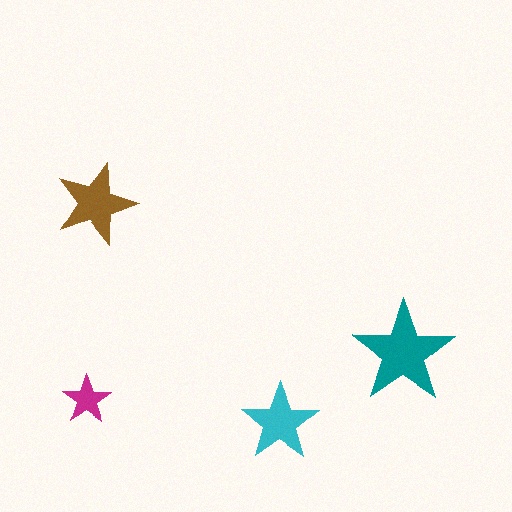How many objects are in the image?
There are 4 objects in the image.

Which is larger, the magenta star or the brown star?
The brown one.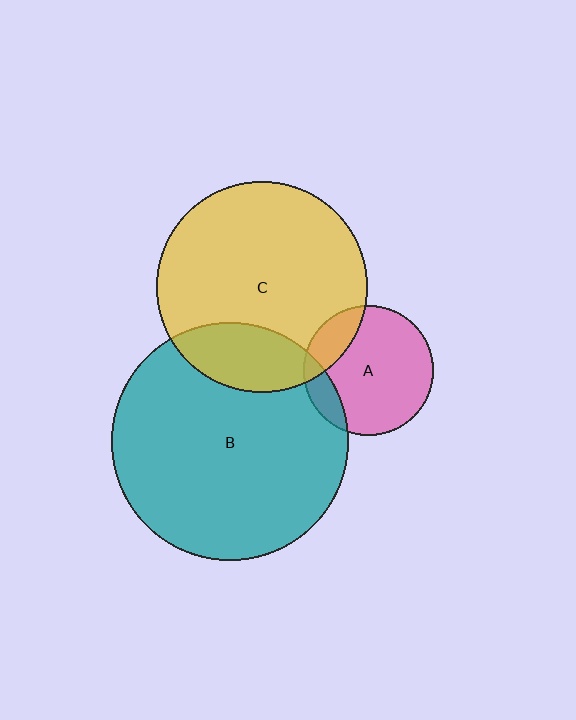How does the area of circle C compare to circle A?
Approximately 2.6 times.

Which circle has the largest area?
Circle B (teal).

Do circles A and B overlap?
Yes.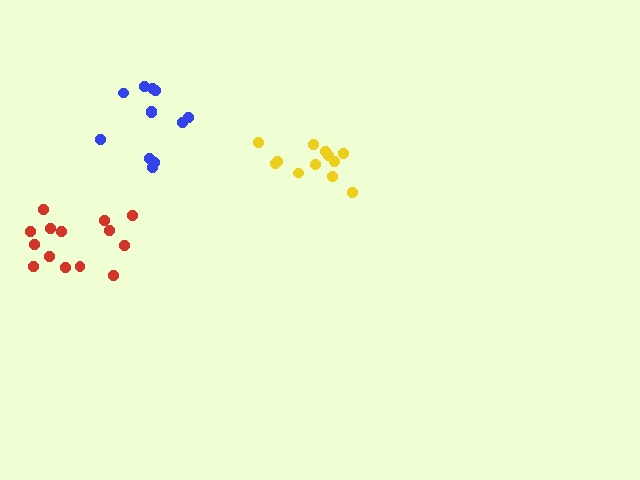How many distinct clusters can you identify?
There are 3 distinct clusters.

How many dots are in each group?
Group 1: 13 dots, Group 2: 12 dots, Group 3: 14 dots (39 total).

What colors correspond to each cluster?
The clusters are colored: blue, yellow, red.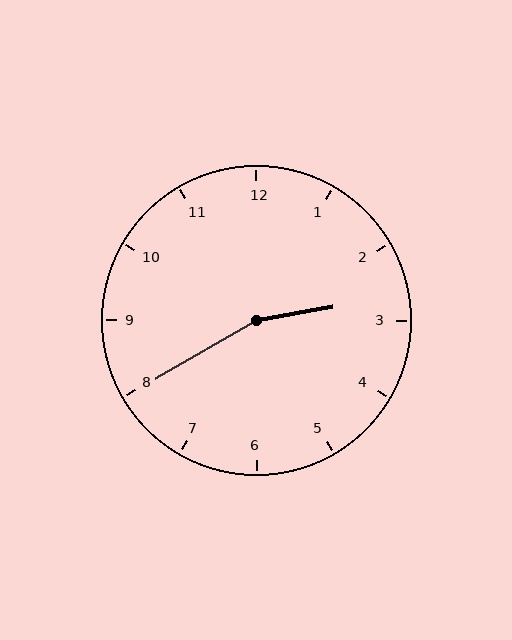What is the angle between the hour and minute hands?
Approximately 160 degrees.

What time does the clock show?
2:40.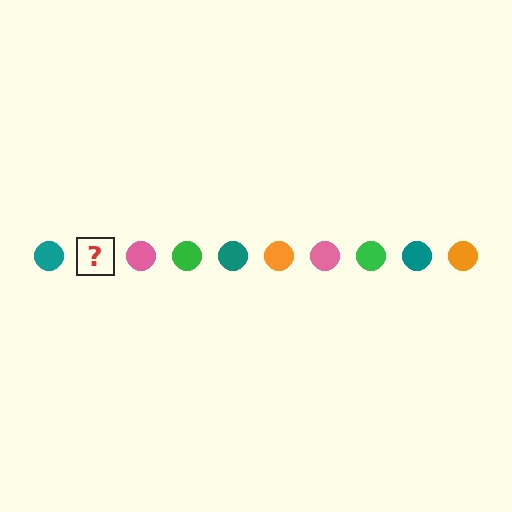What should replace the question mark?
The question mark should be replaced with an orange circle.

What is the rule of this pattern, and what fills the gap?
The rule is that the pattern cycles through teal, orange, pink, green circles. The gap should be filled with an orange circle.